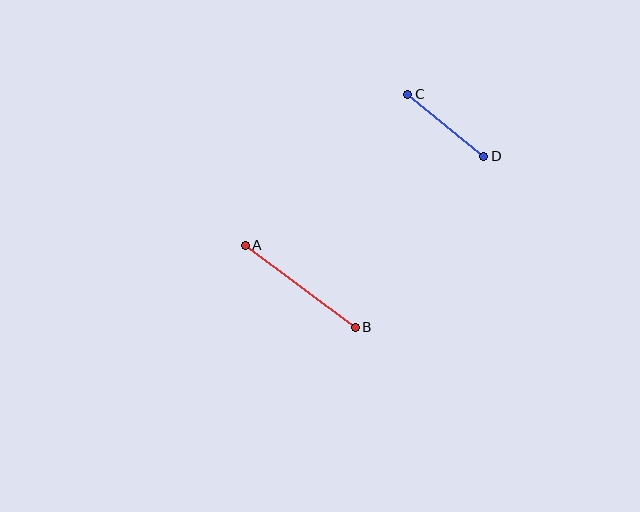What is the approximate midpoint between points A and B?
The midpoint is at approximately (300, 286) pixels.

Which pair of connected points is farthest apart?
Points A and B are farthest apart.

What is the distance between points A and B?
The distance is approximately 137 pixels.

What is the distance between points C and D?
The distance is approximately 98 pixels.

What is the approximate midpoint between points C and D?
The midpoint is at approximately (446, 125) pixels.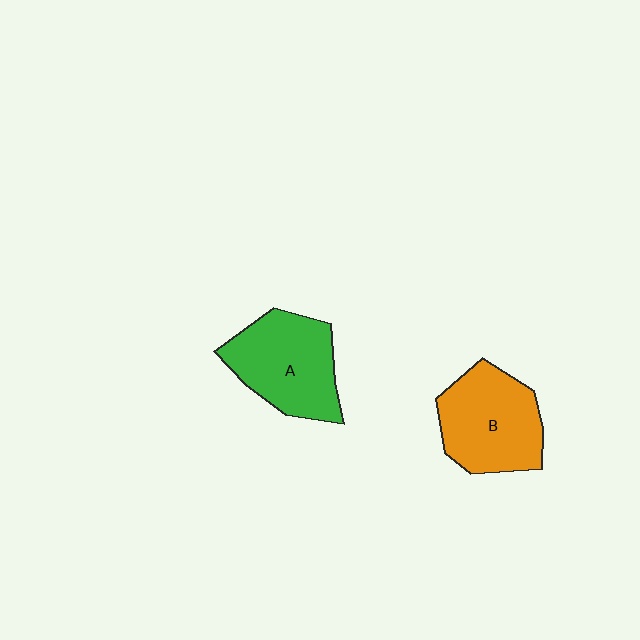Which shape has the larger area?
Shape A (green).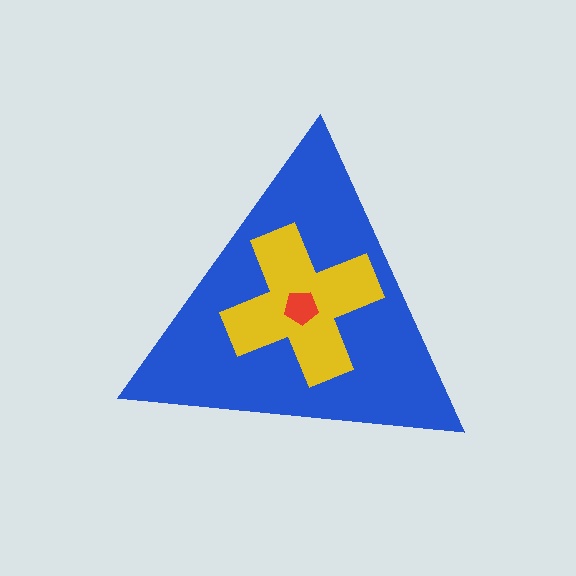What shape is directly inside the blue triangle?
The yellow cross.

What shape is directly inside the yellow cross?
The red pentagon.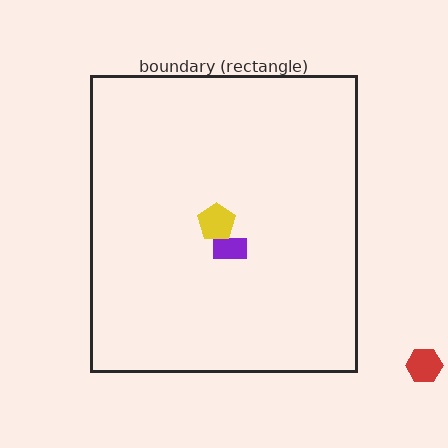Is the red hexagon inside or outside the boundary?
Outside.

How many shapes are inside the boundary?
2 inside, 1 outside.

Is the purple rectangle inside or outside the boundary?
Inside.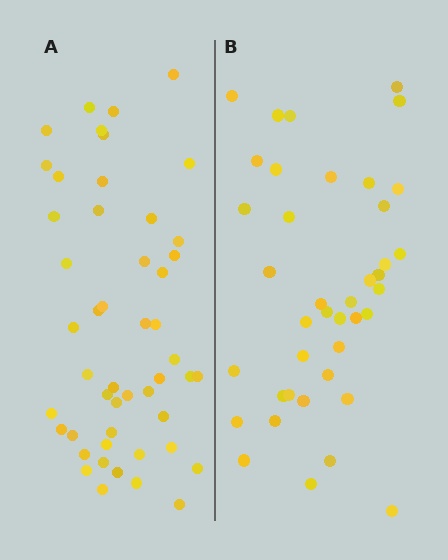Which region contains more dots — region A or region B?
Region A (the left region) has more dots.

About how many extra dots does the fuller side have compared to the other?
Region A has roughly 8 or so more dots than region B.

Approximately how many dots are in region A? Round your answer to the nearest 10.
About 50 dots. (The exact count is 49, which rounds to 50.)